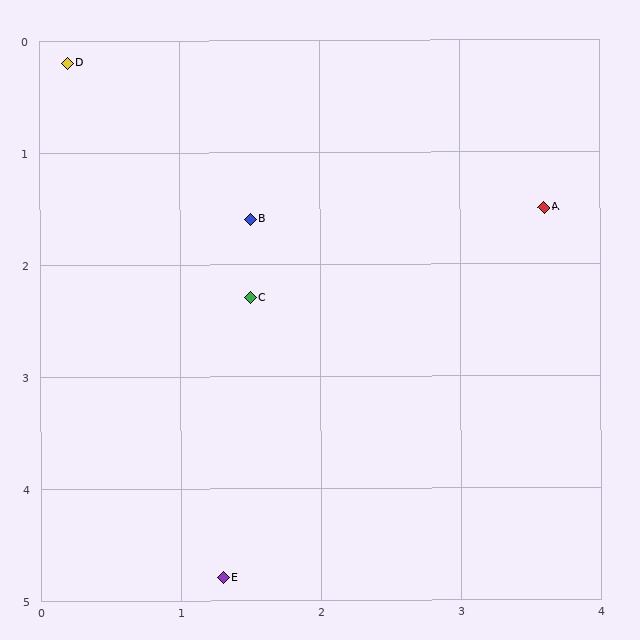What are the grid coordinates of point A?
Point A is at approximately (3.6, 1.5).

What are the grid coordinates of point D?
Point D is at approximately (0.2, 0.2).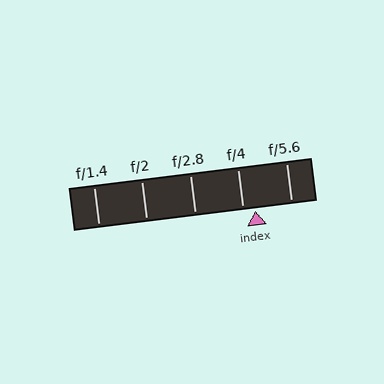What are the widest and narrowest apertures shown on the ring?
The widest aperture shown is f/1.4 and the narrowest is f/5.6.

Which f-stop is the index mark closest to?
The index mark is closest to f/4.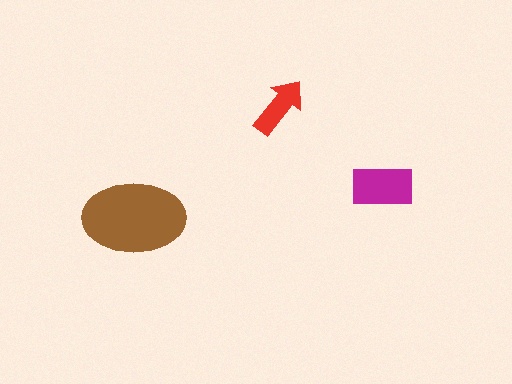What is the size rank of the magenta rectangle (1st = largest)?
2nd.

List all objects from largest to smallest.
The brown ellipse, the magenta rectangle, the red arrow.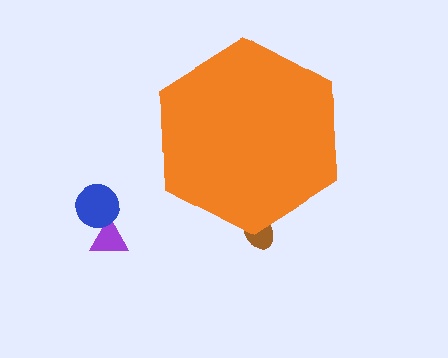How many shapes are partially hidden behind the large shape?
1 shape is partially hidden.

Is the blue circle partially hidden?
No, the blue circle is fully visible.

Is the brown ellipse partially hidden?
Yes, the brown ellipse is partially hidden behind the orange hexagon.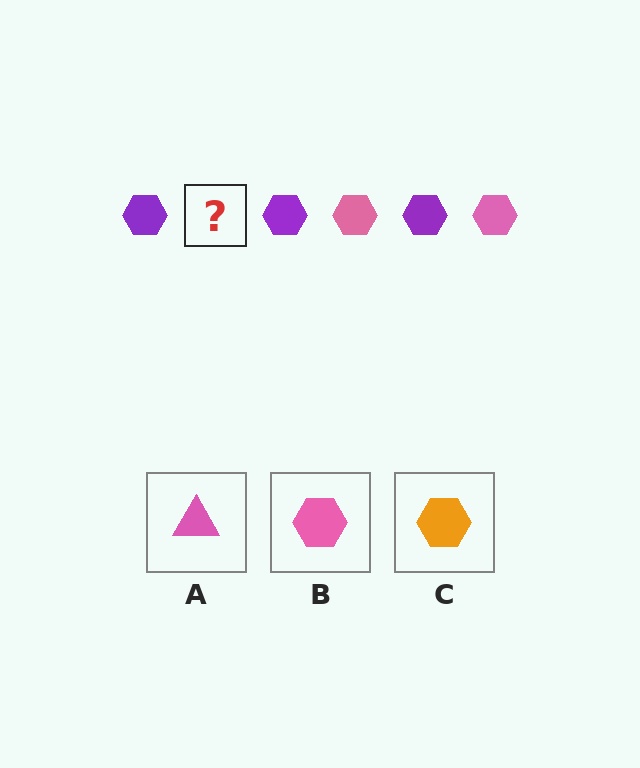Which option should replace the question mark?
Option B.